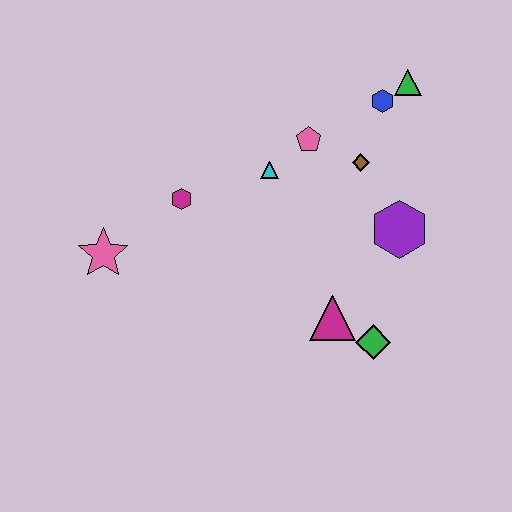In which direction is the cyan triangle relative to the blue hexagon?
The cyan triangle is to the left of the blue hexagon.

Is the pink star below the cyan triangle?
Yes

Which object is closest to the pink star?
The magenta hexagon is closest to the pink star.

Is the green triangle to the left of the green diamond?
No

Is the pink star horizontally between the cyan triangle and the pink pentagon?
No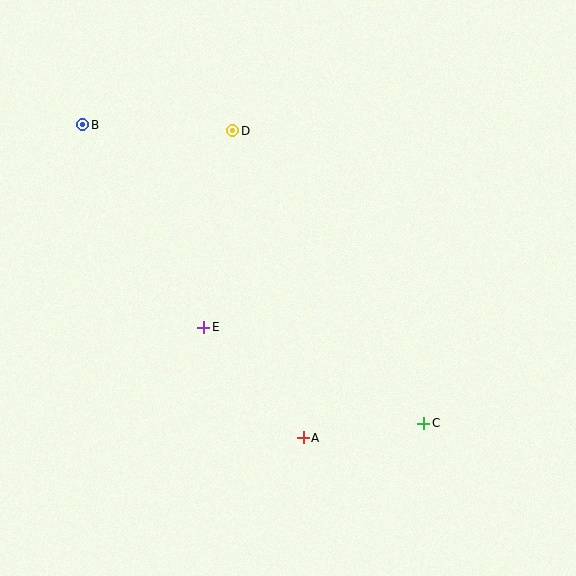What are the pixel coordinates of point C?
Point C is at (424, 423).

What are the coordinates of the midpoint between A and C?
The midpoint between A and C is at (364, 430).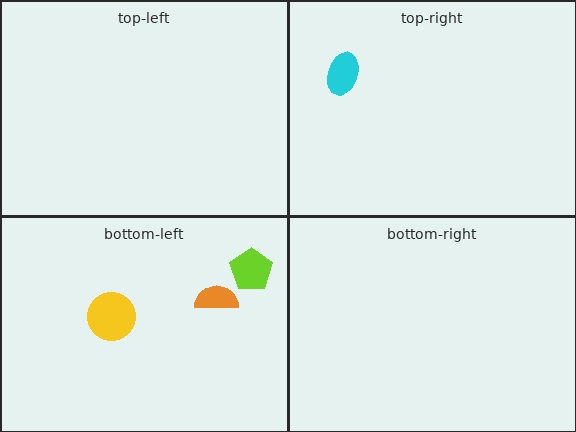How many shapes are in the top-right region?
1.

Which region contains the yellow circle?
The bottom-left region.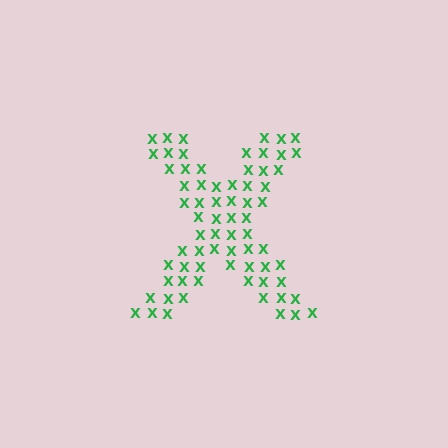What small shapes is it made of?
It is made of small letter X's.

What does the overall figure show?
The overall figure shows the letter X.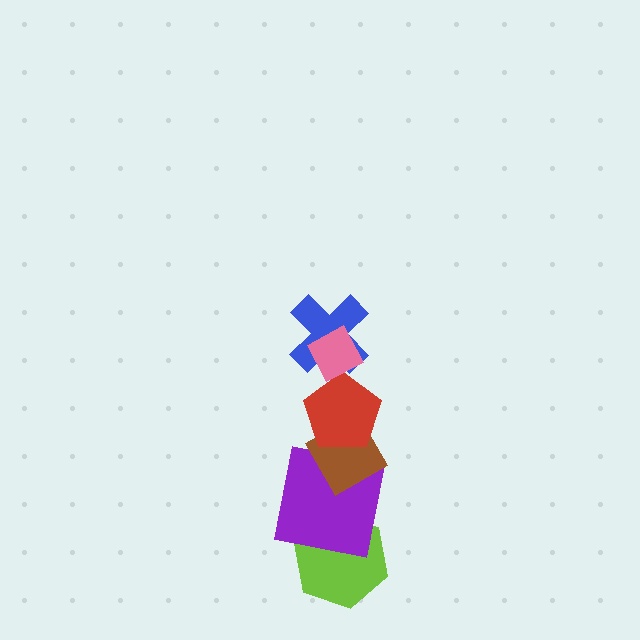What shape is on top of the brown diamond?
The red pentagon is on top of the brown diamond.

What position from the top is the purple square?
The purple square is 5th from the top.